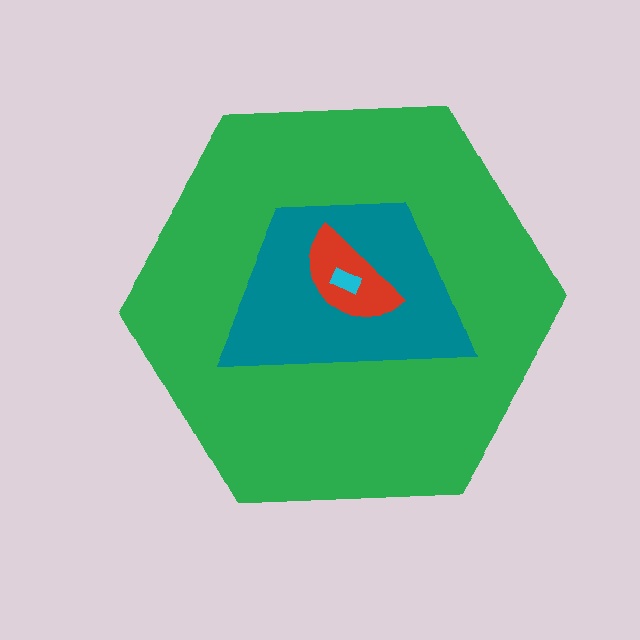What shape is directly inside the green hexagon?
The teal trapezoid.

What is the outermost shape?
The green hexagon.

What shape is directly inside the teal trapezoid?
The red semicircle.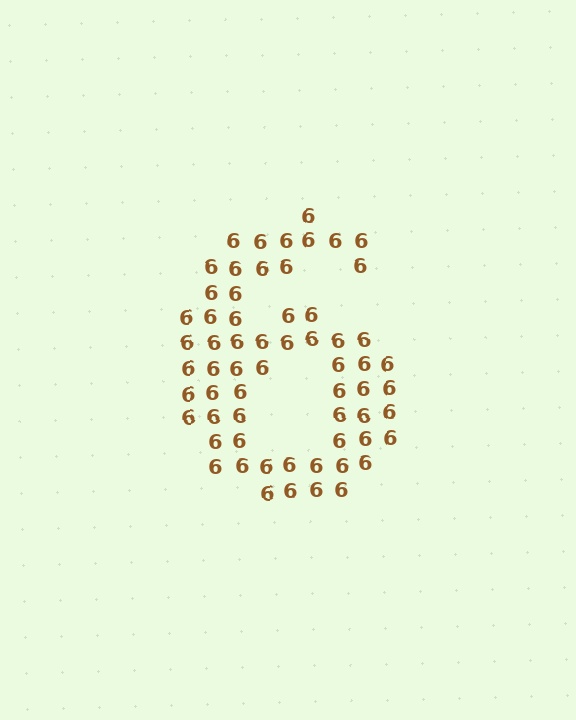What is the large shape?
The large shape is the digit 6.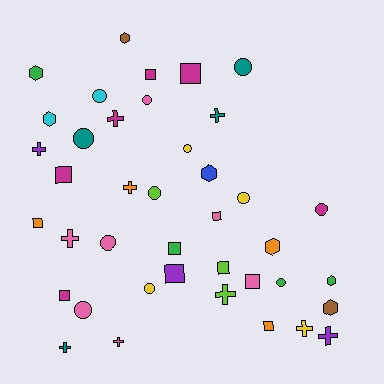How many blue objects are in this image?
There is 1 blue object.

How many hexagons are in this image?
There are 7 hexagons.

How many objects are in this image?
There are 40 objects.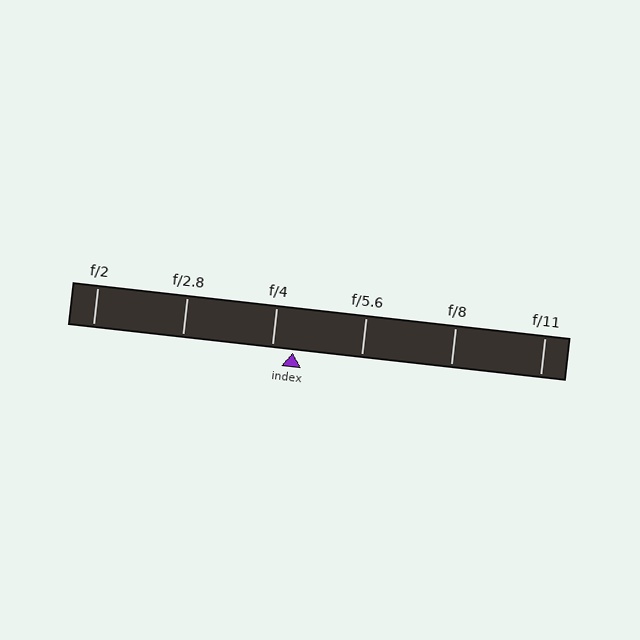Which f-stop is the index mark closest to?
The index mark is closest to f/4.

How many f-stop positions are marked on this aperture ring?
There are 6 f-stop positions marked.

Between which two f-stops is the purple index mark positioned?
The index mark is between f/4 and f/5.6.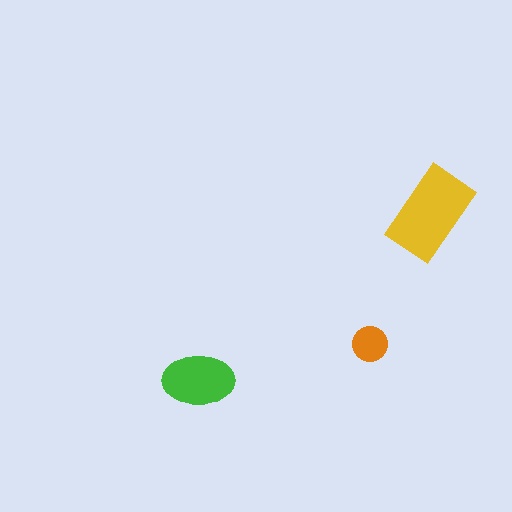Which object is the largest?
The yellow rectangle.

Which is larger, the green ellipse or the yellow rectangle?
The yellow rectangle.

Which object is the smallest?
The orange circle.